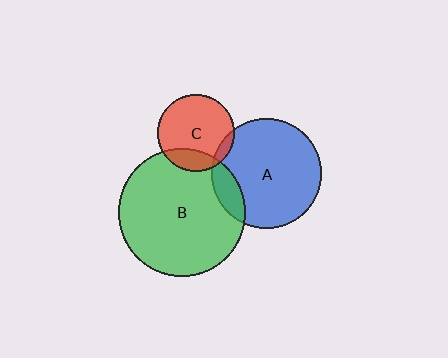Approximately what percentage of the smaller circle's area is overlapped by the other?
Approximately 20%.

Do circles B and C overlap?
Yes.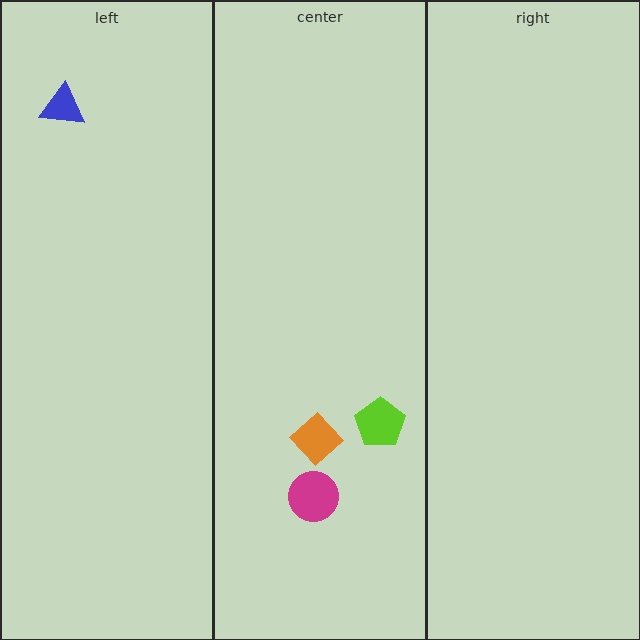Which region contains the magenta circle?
The center region.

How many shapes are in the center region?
3.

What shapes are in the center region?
The magenta circle, the orange diamond, the lime pentagon.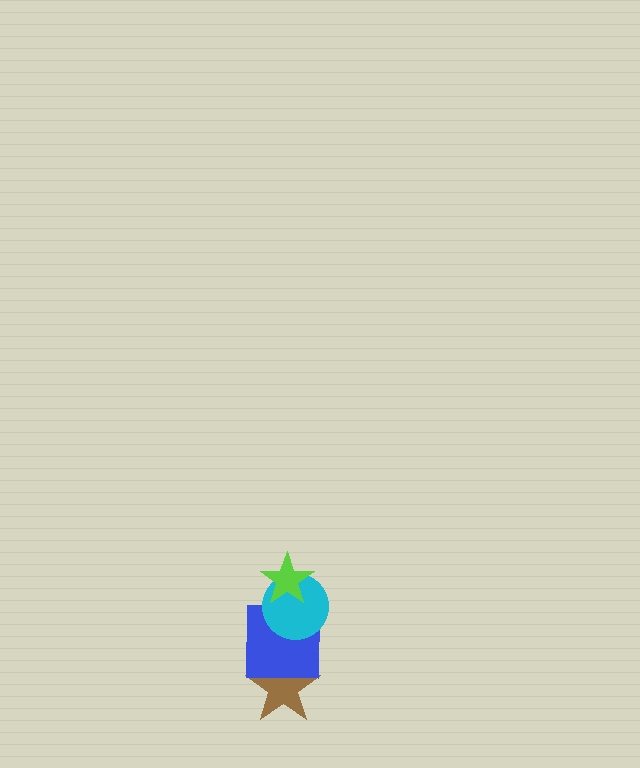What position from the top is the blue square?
The blue square is 3rd from the top.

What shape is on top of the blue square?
The cyan circle is on top of the blue square.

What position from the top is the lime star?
The lime star is 1st from the top.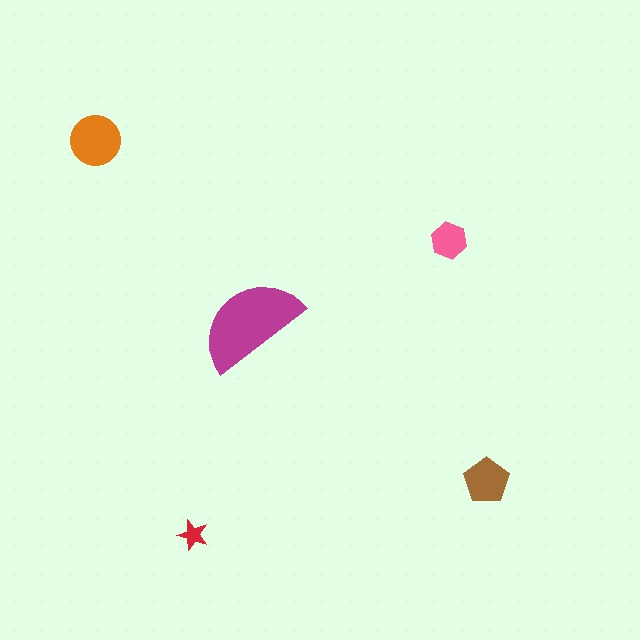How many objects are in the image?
There are 5 objects in the image.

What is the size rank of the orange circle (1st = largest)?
2nd.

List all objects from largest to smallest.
The magenta semicircle, the orange circle, the brown pentagon, the pink hexagon, the red star.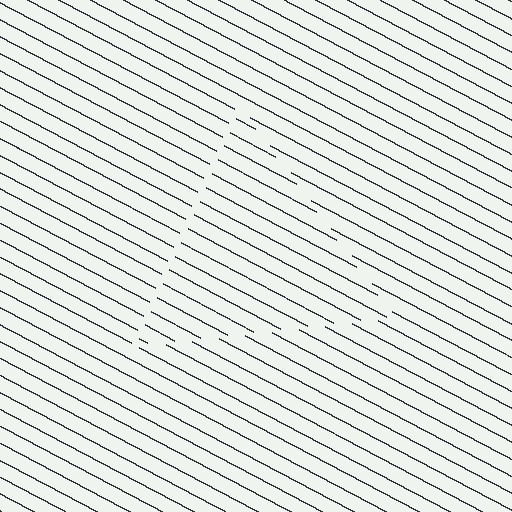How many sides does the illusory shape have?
3 sides — the line-ends trace a triangle.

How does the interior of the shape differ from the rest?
The interior of the shape contains the same grating, shifted by half a period — the contour is defined by the phase discontinuity where line-ends from the inner and outer gratings abut.